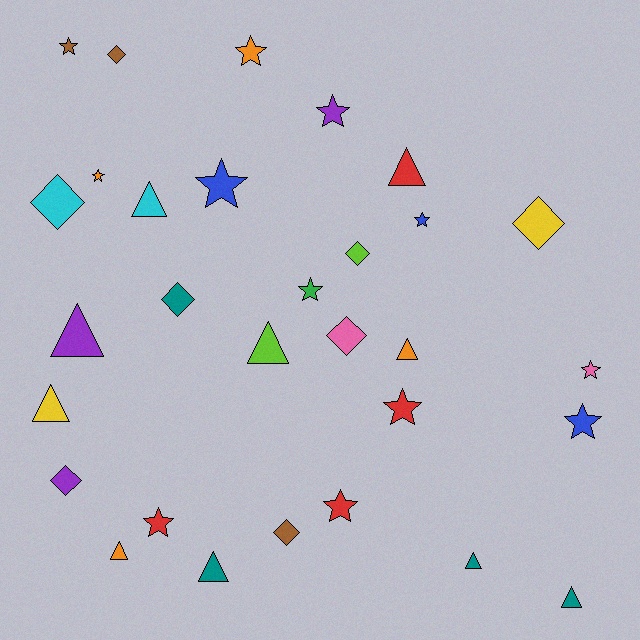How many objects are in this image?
There are 30 objects.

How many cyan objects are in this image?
There are 2 cyan objects.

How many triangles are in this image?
There are 10 triangles.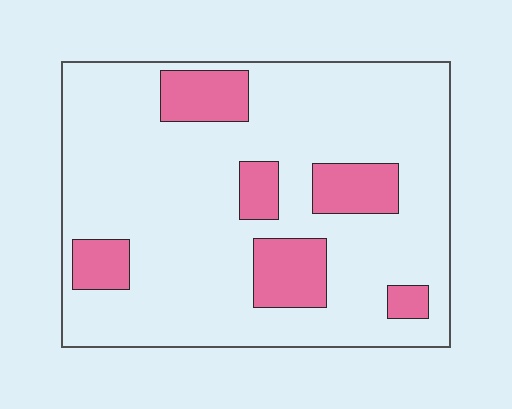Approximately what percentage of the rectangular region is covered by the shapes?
Approximately 20%.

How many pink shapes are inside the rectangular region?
6.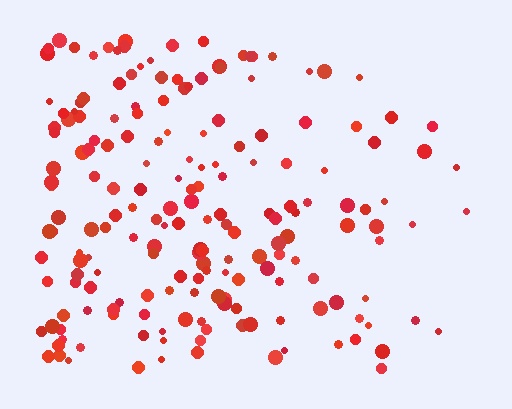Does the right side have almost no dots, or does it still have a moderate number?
Still a moderate number, just noticeably fewer than the left.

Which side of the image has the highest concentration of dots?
The left.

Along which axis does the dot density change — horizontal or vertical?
Horizontal.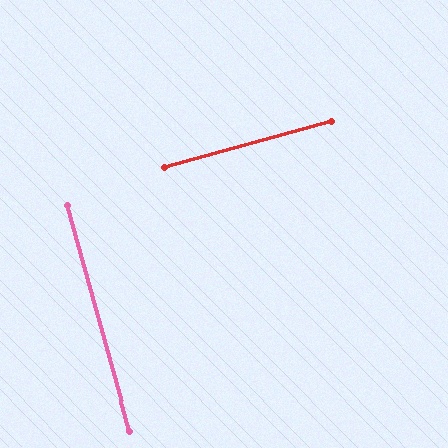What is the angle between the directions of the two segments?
Approximately 90 degrees.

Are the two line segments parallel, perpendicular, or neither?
Perpendicular — they meet at approximately 90°.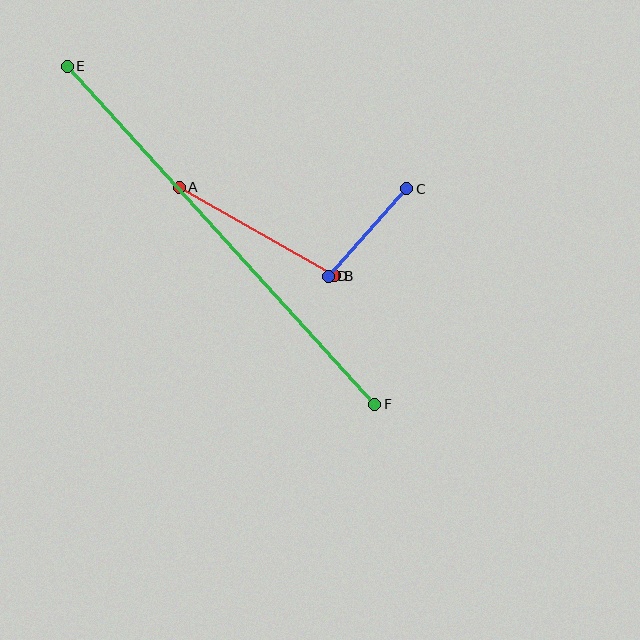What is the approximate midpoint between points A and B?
The midpoint is at approximately (257, 231) pixels.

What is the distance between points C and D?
The distance is approximately 117 pixels.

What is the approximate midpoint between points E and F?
The midpoint is at approximately (221, 235) pixels.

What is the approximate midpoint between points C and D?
The midpoint is at approximately (367, 232) pixels.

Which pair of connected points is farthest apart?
Points E and F are farthest apart.